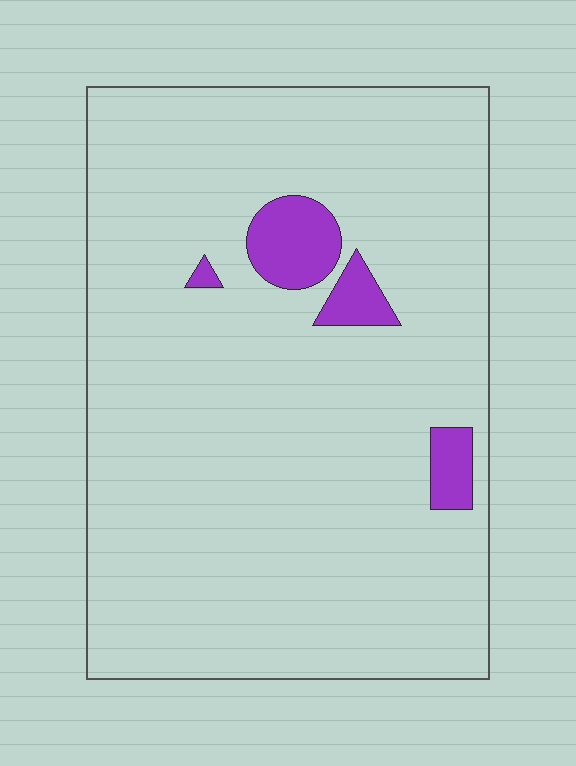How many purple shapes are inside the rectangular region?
4.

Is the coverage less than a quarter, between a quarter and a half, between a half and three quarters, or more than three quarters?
Less than a quarter.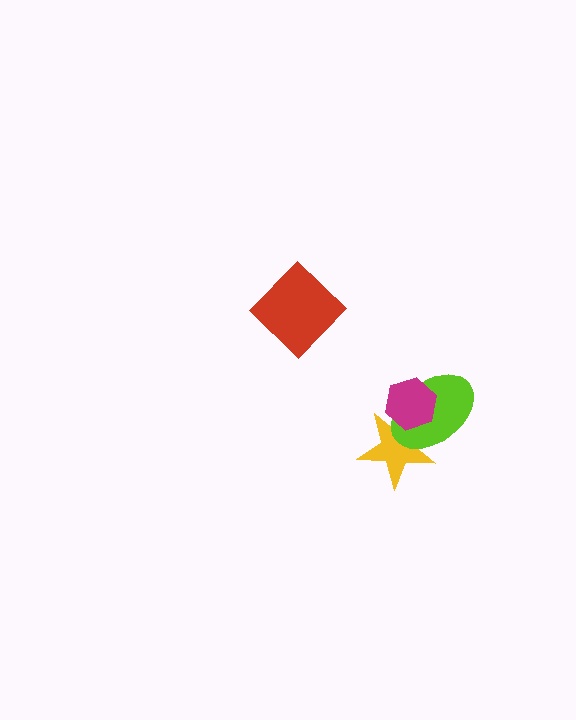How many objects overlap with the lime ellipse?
2 objects overlap with the lime ellipse.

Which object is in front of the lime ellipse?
The magenta hexagon is in front of the lime ellipse.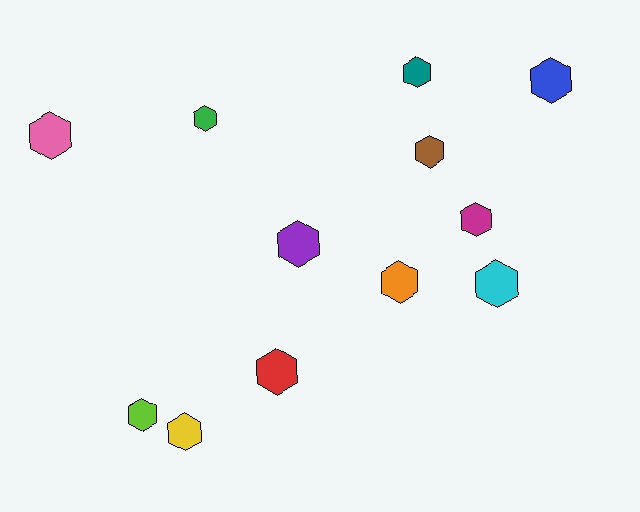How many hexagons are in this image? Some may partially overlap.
There are 12 hexagons.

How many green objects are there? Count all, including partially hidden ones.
There is 1 green object.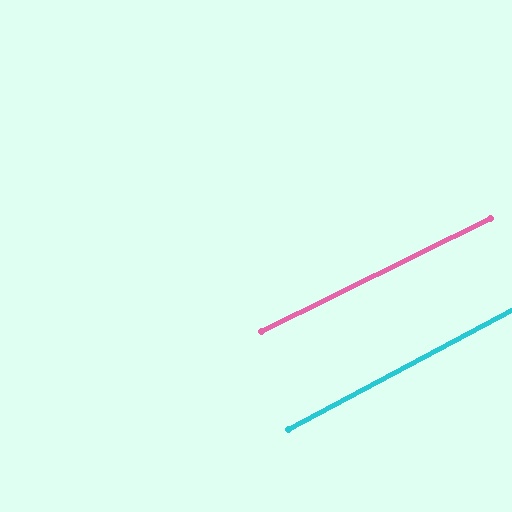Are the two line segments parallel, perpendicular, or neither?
Parallel — their directions differ by only 1.7°.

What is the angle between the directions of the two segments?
Approximately 2 degrees.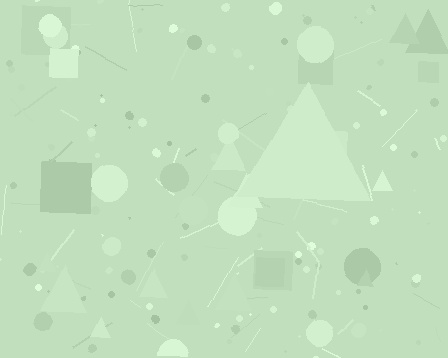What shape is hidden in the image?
A triangle is hidden in the image.